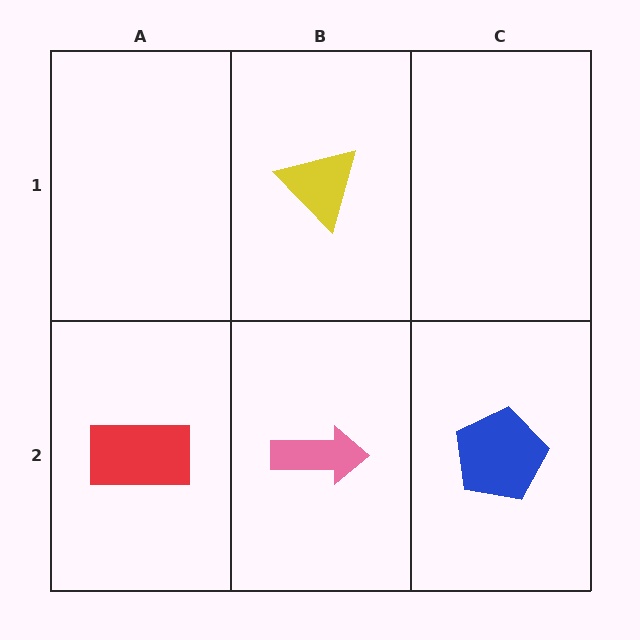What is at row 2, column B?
A pink arrow.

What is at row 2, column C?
A blue pentagon.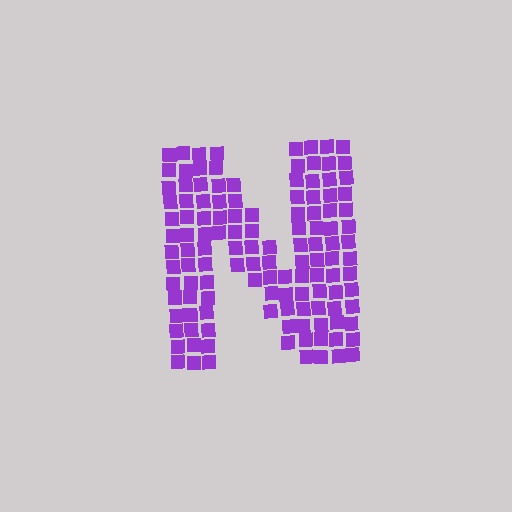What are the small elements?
The small elements are squares.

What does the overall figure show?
The overall figure shows the letter N.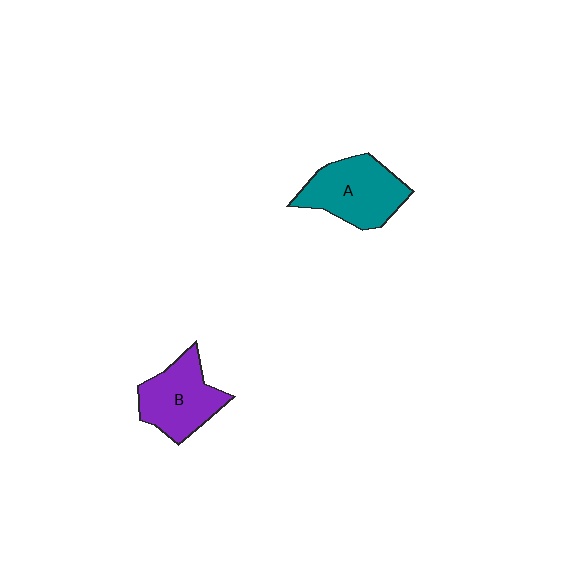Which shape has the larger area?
Shape A (teal).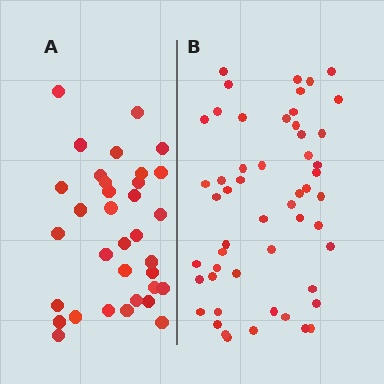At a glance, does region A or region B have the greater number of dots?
Region B (the right region) has more dots.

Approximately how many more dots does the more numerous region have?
Region B has approximately 20 more dots than region A.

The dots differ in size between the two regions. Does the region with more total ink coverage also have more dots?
No. Region A has more total ink coverage because its dots are larger, but region B actually contains more individual dots. Total area can be misleading — the number of items is what matters here.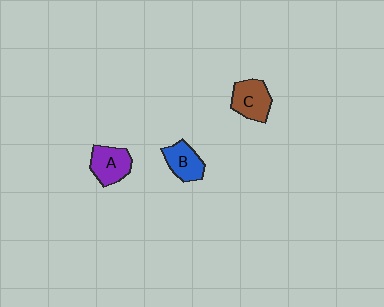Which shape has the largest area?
Shape C (brown).